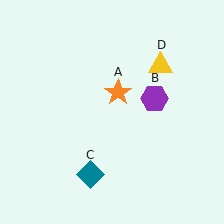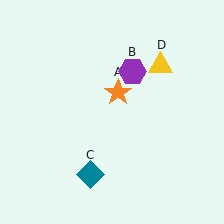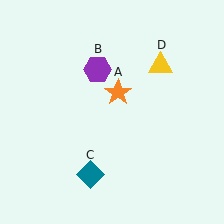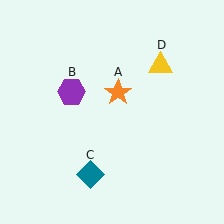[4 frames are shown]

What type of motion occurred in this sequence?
The purple hexagon (object B) rotated counterclockwise around the center of the scene.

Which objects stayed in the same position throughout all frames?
Orange star (object A) and teal diamond (object C) and yellow triangle (object D) remained stationary.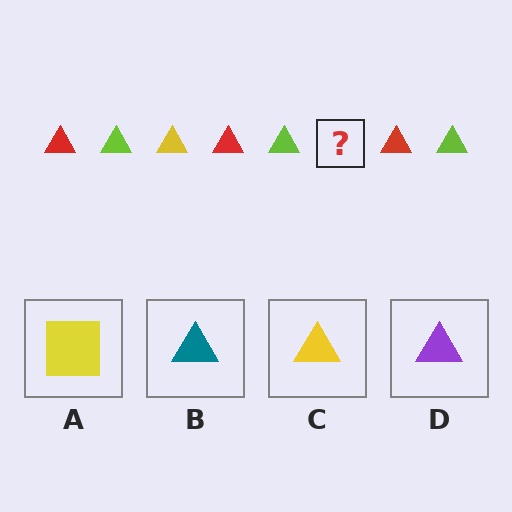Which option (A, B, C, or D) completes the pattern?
C.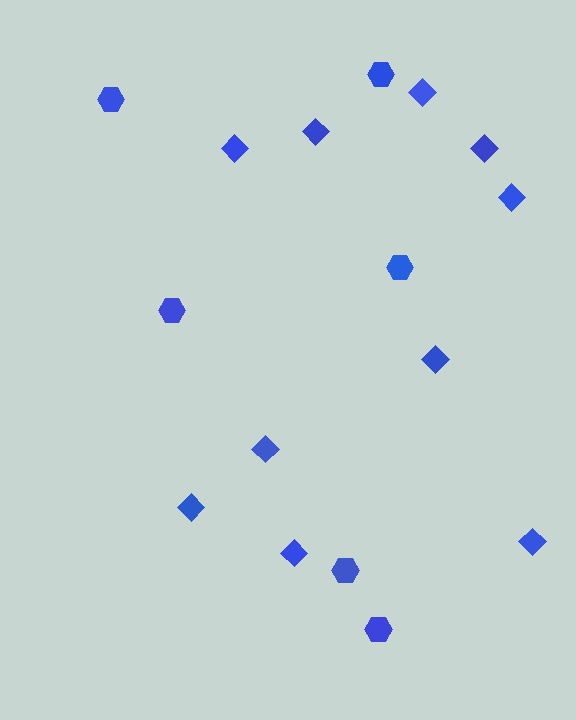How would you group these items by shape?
There are 2 groups: one group of hexagons (6) and one group of diamonds (10).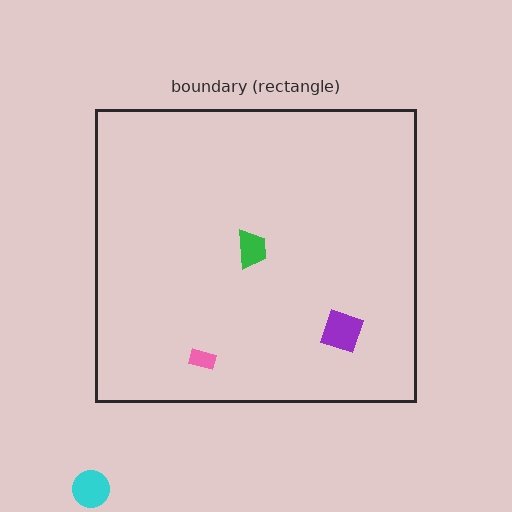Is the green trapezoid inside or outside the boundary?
Inside.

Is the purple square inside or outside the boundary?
Inside.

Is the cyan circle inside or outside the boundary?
Outside.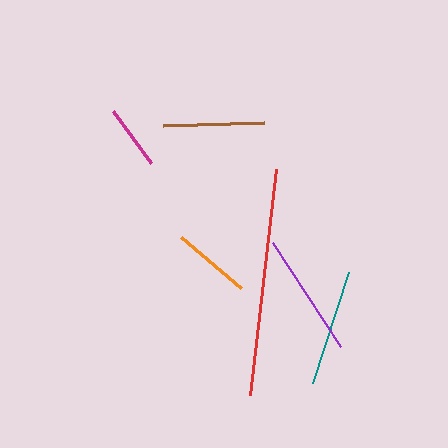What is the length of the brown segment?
The brown segment is approximately 101 pixels long.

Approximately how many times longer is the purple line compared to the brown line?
The purple line is approximately 1.2 times the length of the brown line.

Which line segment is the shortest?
The magenta line is the shortest at approximately 64 pixels.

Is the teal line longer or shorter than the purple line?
The purple line is longer than the teal line.